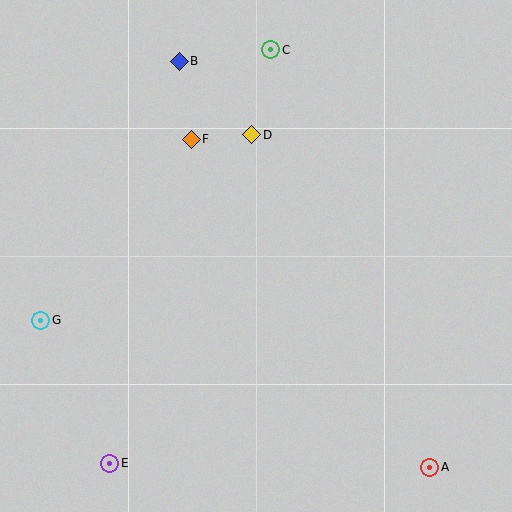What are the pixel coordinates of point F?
Point F is at (191, 139).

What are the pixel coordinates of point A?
Point A is at (430, 467).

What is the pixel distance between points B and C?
The distance between B and C is 92 pixels.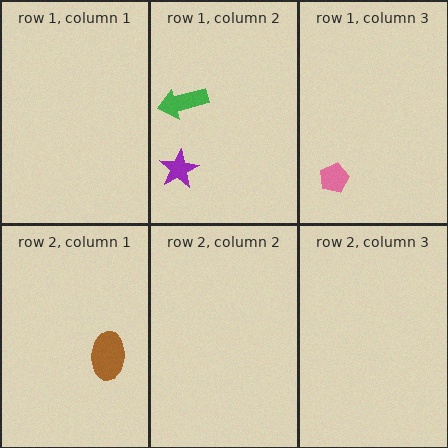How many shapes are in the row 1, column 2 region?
2.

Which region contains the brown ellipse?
The row 2, column 1 region.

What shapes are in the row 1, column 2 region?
The green arrow, the purple star.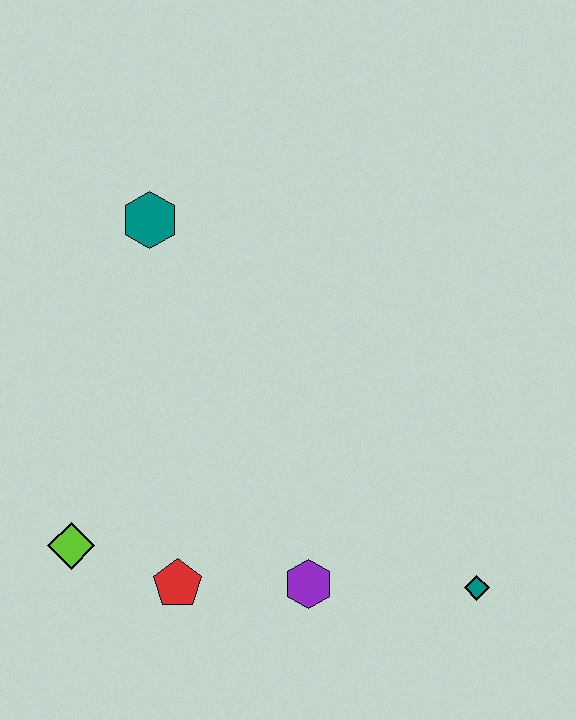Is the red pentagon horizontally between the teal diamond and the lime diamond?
Yes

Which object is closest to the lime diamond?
The red pentagon is closest to the lime diamond.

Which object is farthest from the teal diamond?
The teal hexagon is farthest from the teal diamond.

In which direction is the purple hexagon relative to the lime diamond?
The purple hexagon is to the right of the lime diamond.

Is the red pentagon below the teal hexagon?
Yes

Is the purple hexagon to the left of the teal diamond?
Yes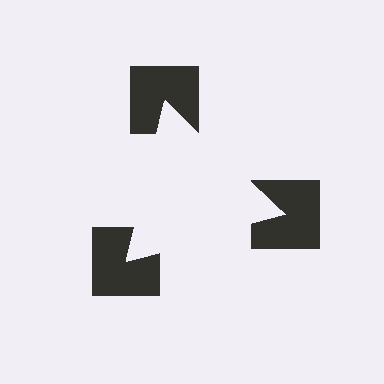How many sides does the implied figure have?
3 sides.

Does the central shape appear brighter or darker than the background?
It typically appears slightly brighter than the background, even though no actual brightness change is drawn.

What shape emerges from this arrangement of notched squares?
An illusory triangle — its edges are inferred from the aligned wedge cuts in the notched squares, not physically drawn.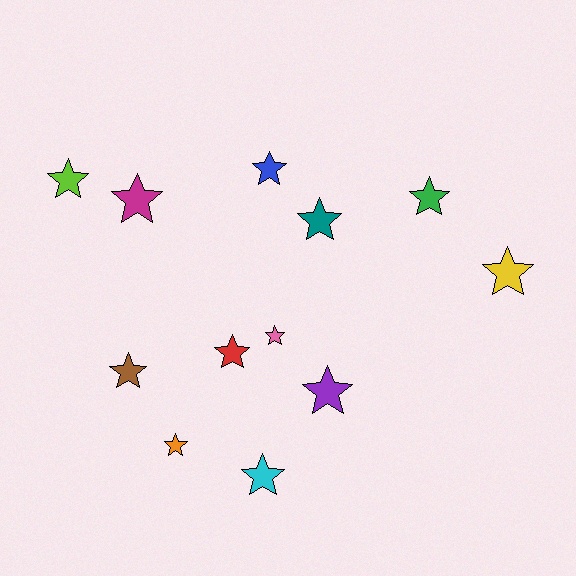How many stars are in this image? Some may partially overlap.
There are 12 stars.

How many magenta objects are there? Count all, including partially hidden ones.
There is 1 magenta object.